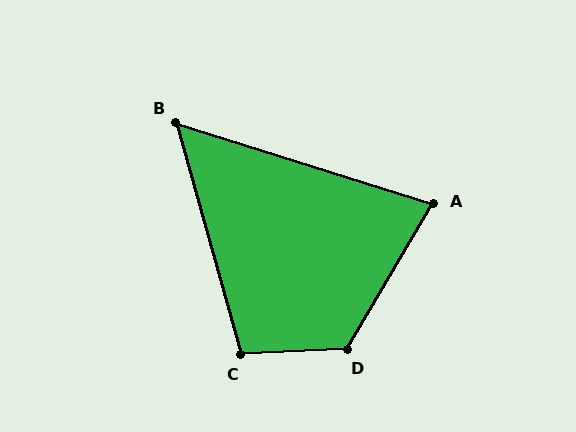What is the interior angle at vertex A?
Approximately 77 degrees (acute).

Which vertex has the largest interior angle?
D, at approximately 123 degrees.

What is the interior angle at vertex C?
Approximately 103 degrees (obtuse).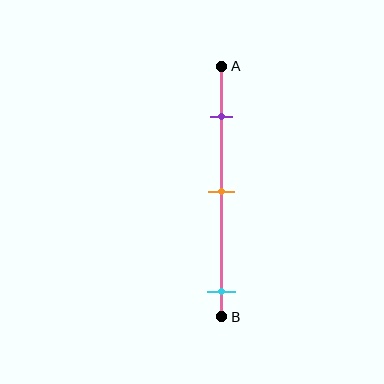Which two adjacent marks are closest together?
The purple and orange marks are the closest adjacent pair.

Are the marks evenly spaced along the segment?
No, the marks are not evenly spaced.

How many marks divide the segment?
There are 3 marks dividing the segment.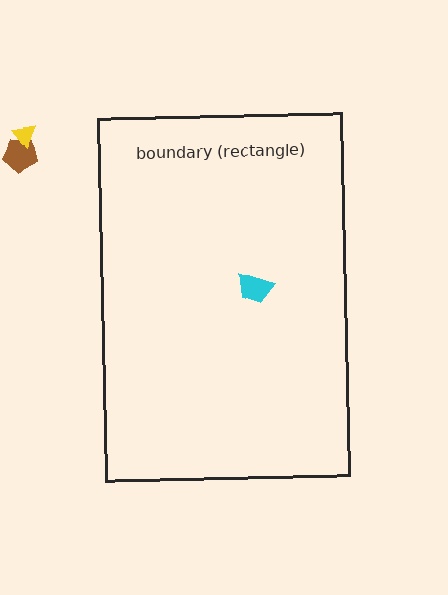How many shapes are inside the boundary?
1 inside, 2 outside.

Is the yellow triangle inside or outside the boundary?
Outside.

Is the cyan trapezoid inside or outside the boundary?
Inside.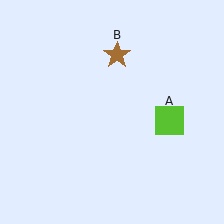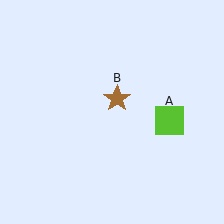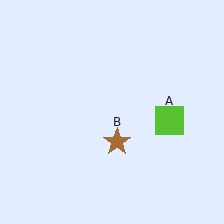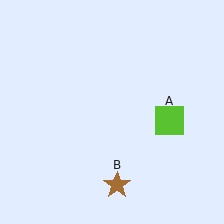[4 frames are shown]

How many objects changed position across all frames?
1 object changed position: brown star (object B).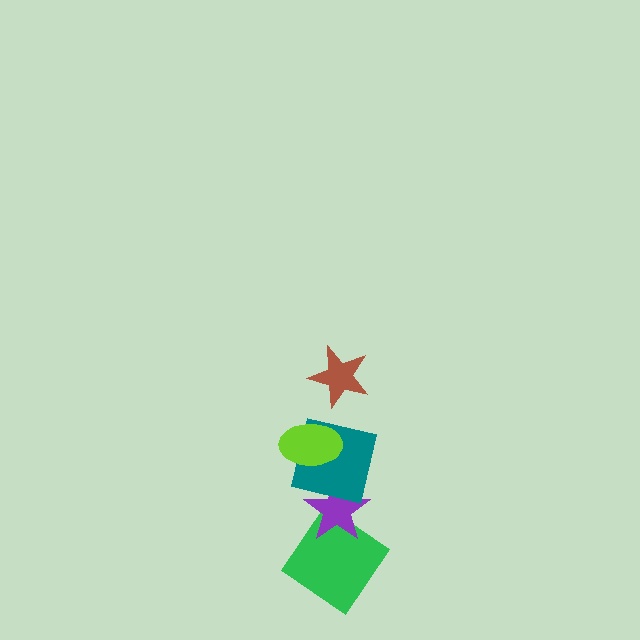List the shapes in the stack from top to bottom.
From top to bottom: the brown star, the lime ellipse, the teal square, the purple star, the green diamond.